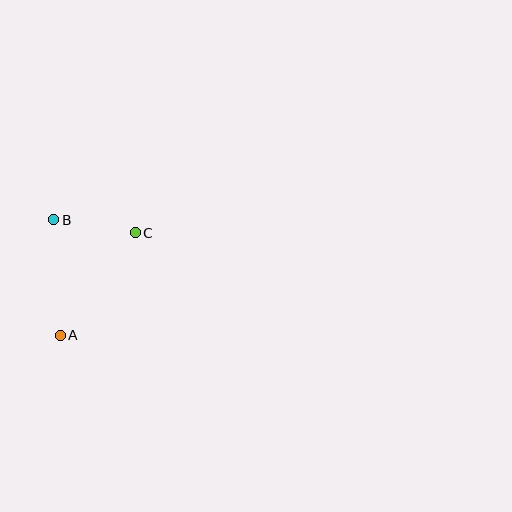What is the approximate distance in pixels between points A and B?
The distance between A and B is approximately 116 pixels.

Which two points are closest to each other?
Points B and C are closest to each other.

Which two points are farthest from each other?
Points A and C are farthest from each other.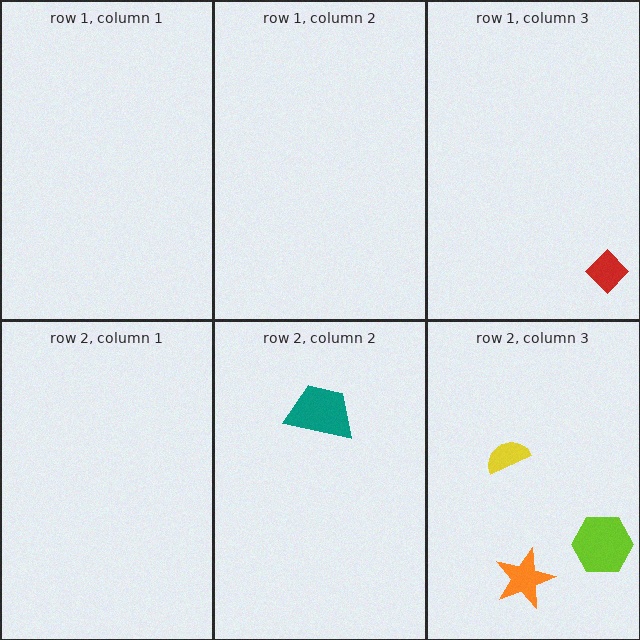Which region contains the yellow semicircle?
The row 2, column 3 region.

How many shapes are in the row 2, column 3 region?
3.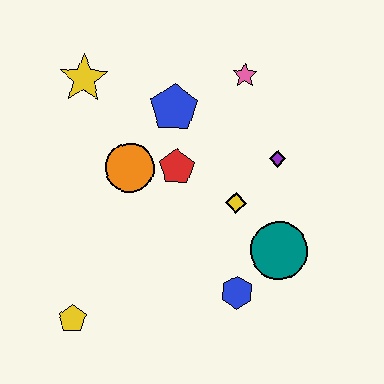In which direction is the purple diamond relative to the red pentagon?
The purple diamond is to the right of the red pentagon.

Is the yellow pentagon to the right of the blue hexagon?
No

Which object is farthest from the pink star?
The yellow pentagon is farthest from the pink star.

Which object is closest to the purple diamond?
The yellow diamond is closest to the purple diamond.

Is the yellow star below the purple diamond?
No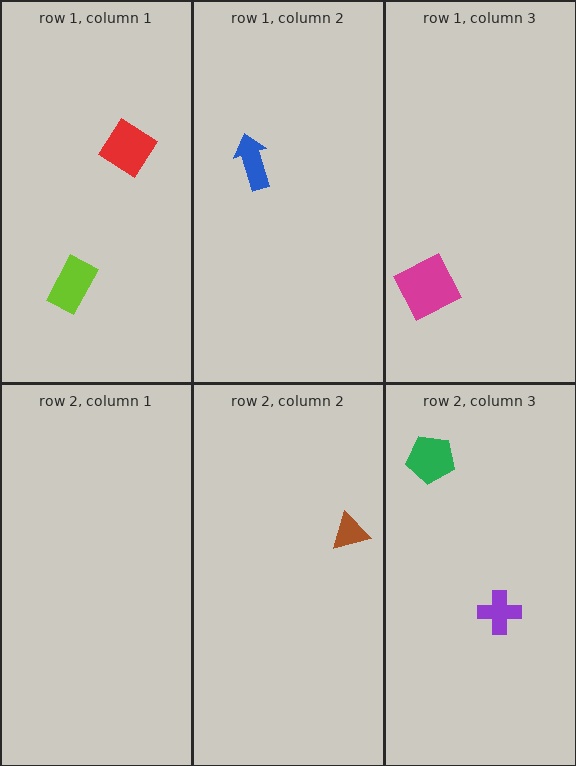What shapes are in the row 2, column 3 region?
The green pentagon, the purple cross.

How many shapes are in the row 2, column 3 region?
2.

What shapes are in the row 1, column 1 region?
The red diamond, the lime rectangle.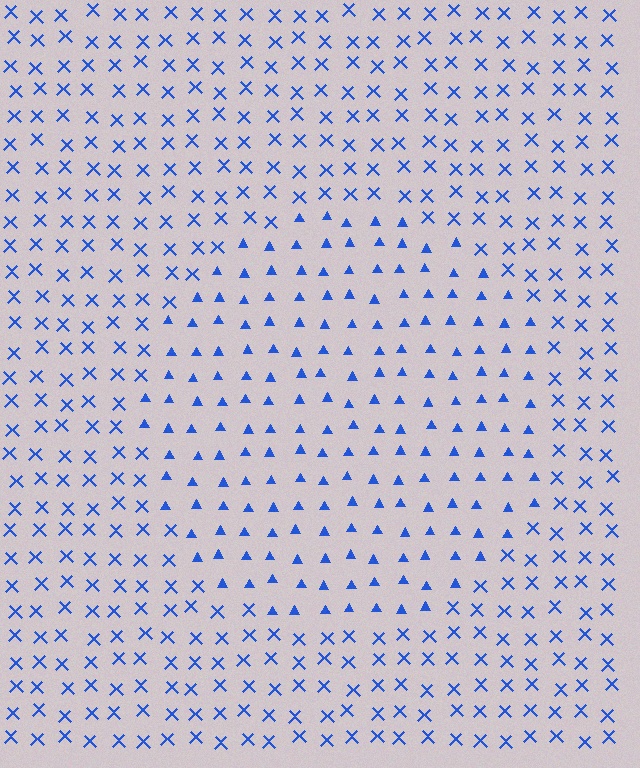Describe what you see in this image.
The image is filled with small blue elements arranged in a uniform grid. A circle-shaped region contains triangles, while the surrounding area contains X marks. The boundary is defined purely by the change in element shape.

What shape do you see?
I see a circle.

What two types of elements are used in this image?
The image uses triangles inside the circle region and X marks outside it.